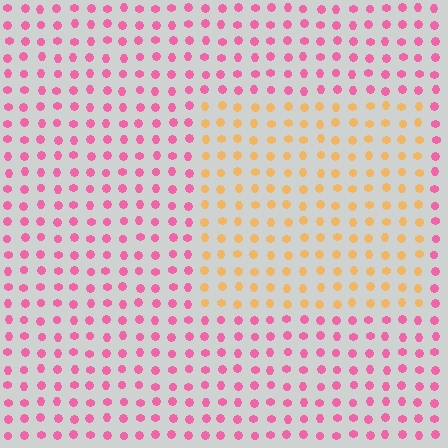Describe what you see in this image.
The image is filled with small pink elements in a uniform arrangement. A rectangle-shaped region is visible where the elements are tinted to a slightly different hue, forming a subtle color boundary.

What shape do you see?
I see a rectangle.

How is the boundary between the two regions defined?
The boundary is defined purely by a slight shift in hue (about 64 degrees). Spacing, size, and orientation are identical on both sides.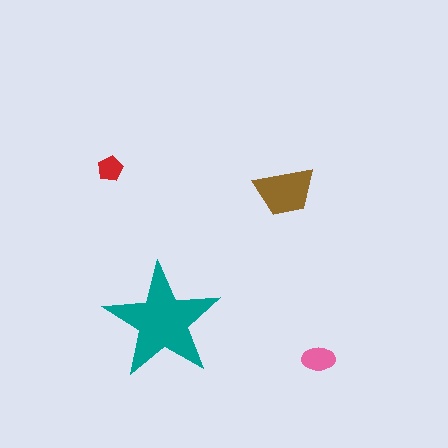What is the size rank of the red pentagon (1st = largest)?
4th.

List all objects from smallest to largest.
The red pentagon, the pink ellipse, the brown trapezoid, the teal star.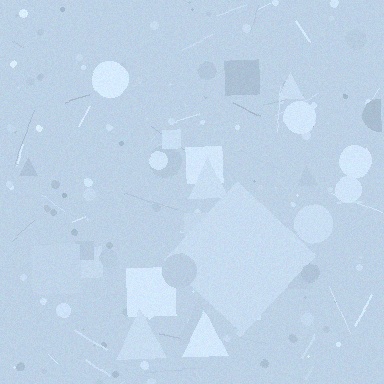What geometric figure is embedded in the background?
A diamond is embedded in the background.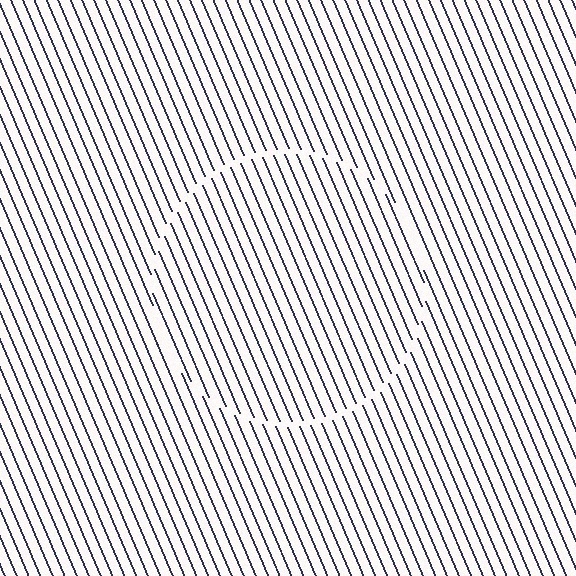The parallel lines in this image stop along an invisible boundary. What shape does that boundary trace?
An illusory circle. The interior of the shape contains the same grating, shifted by half a period — the contour is defined by the phase discontinuity where line-ends from the inner and outer gratings abut.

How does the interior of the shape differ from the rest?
The interior of the shape contains the same grating, shifted by half a period — the contour is defined by the phase discontinuity where line-ends from the inner and outer gratings abut.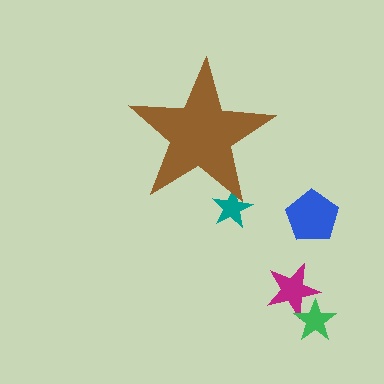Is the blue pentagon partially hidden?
No, the blue pentagon is fully visible.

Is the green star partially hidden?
No, the green star is fully visible.